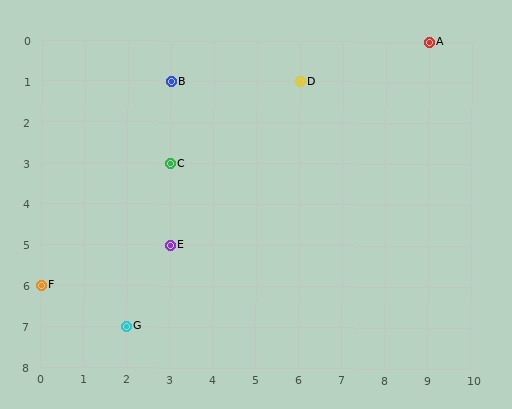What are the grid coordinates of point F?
Point F is at grid coordinates (0, 6).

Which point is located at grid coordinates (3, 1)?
Point B is at (3, 1).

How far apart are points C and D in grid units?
Points C and D are 3 columns and 2 rows apart (about 3.6 grid units diagonally).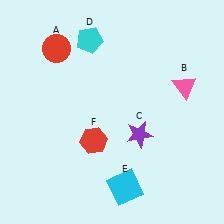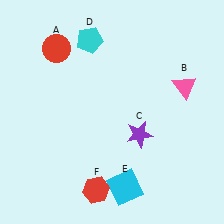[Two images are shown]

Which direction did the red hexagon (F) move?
The red hexagon (F) moved down.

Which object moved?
The red hexagon (F) moved down.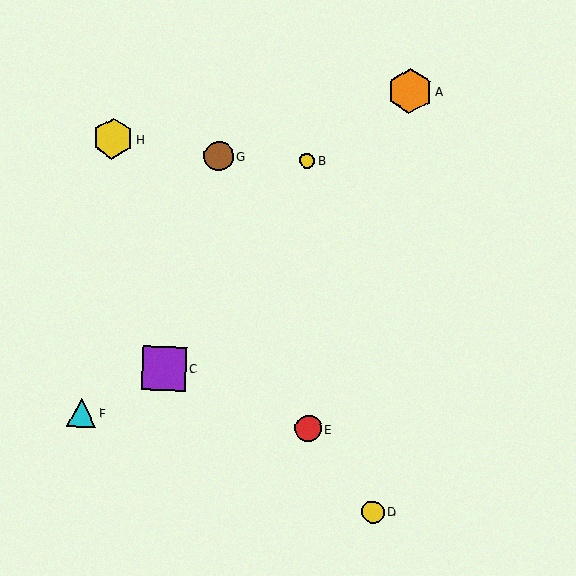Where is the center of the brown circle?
The center of the brown circle is at (219, 156).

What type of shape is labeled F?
Shape F is a cyan triangle.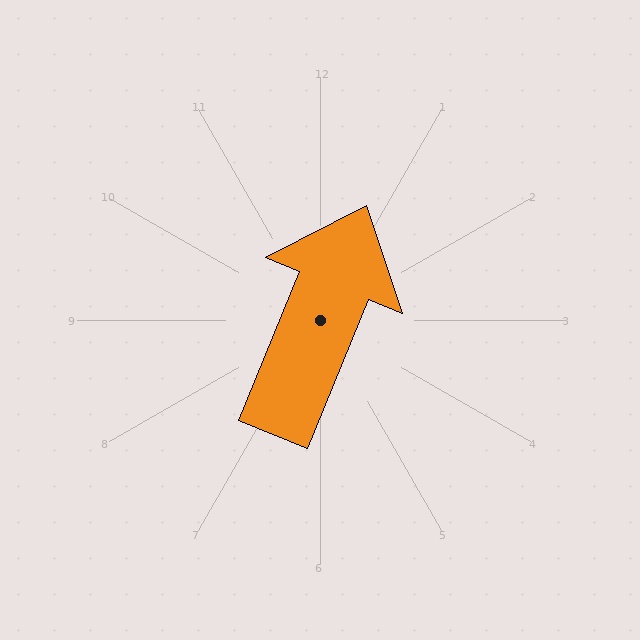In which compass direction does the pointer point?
North.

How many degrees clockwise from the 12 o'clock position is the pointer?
Approximately 22 degrees.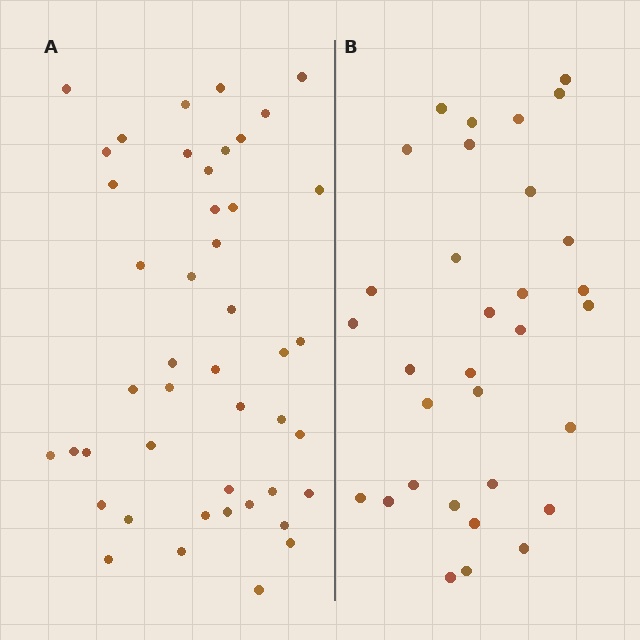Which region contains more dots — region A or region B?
Region A (the left region) has more dots.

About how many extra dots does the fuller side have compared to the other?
Region A has approximately 15 more dots than region B.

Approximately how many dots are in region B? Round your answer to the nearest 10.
About 30 dots. (The exact count is 32, which rounds to 30.)